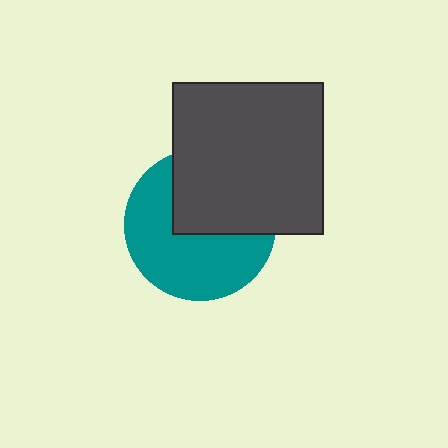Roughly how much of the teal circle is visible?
About half of it is visible (roughly 57%).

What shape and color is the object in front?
The object in front is a dark gray square.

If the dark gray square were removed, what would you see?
You would see the complete teal circle.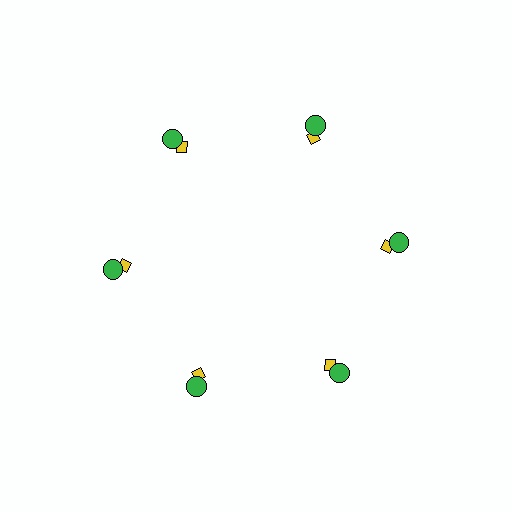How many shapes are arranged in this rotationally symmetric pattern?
There are 12 shapes, arranged in 6 groups of 2.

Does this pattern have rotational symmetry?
Yes, this pattern has 6-fold rotational symmetry. It looks the same after rotating 60 degrees around the center.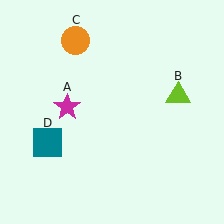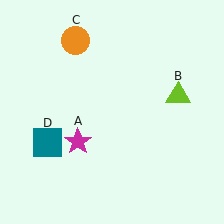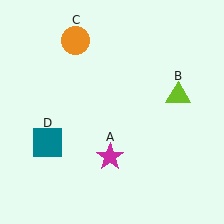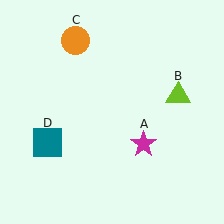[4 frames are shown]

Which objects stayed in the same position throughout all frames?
Lime triangle (object B) and orange circle (object C) and teal square (object D) remained stationary.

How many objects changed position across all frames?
1 object changed position: magenta star (object A).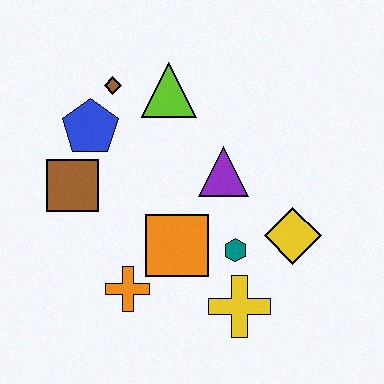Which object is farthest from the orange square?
The brown diamond is farthest from the orange square.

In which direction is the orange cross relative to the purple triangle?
The orange cross is below the purple triangle.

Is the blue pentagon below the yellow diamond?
No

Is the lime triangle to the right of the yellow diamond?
No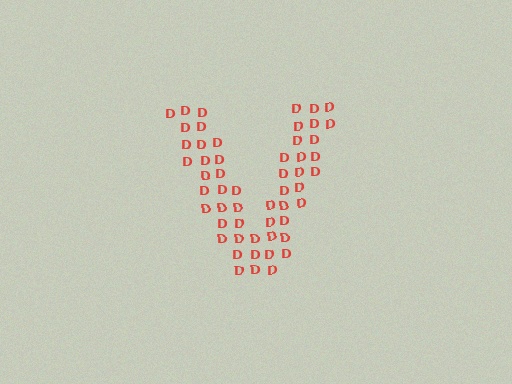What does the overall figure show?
The overall figure shows the letter V.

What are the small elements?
The small elements are letter D's.